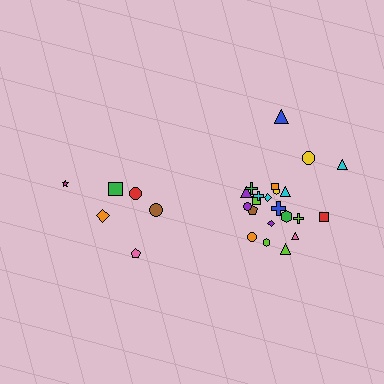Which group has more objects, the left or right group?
The right group.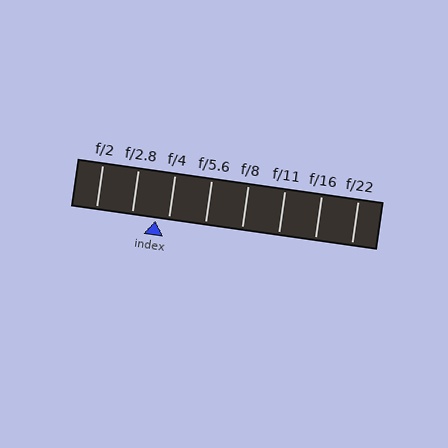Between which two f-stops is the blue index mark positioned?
The index mark is between f/2.8 and f/4.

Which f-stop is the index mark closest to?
The index mark is closest to f/4.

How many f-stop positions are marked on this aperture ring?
There are 8 f-stop positions marked.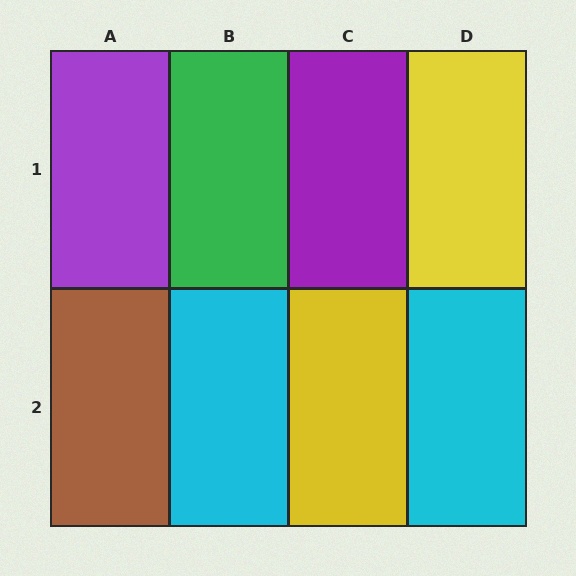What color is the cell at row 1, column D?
Yellow.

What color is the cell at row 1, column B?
Green.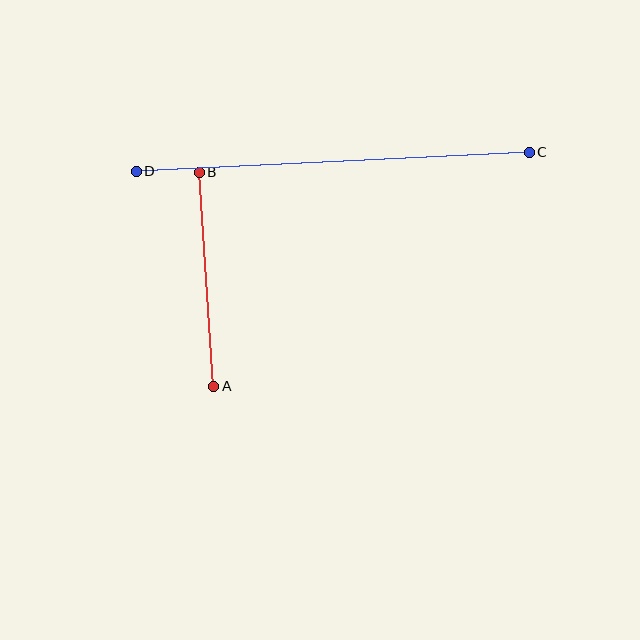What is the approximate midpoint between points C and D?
The midpoint is at approximately (333, 162) pixels.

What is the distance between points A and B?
The distance is approximately 215 pixels.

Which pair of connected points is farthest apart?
Points C and D are farthest apart.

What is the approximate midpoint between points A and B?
The midpoint is at approximately (207, 279) pixels.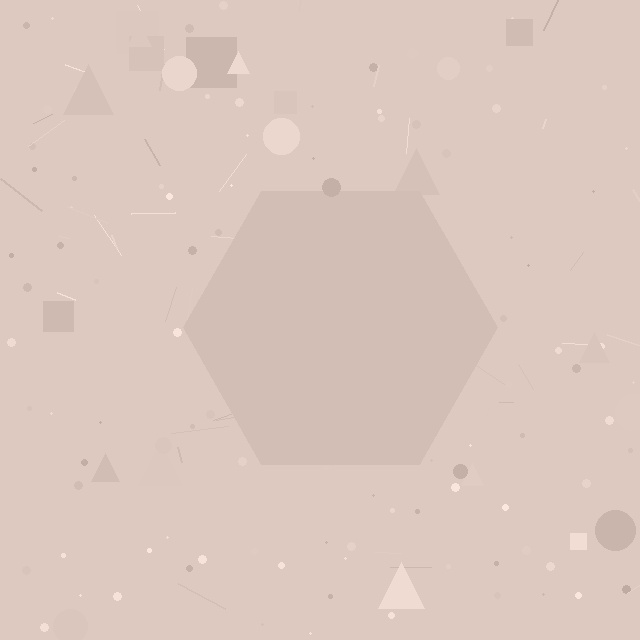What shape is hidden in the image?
A hexagon is hidden in the image.